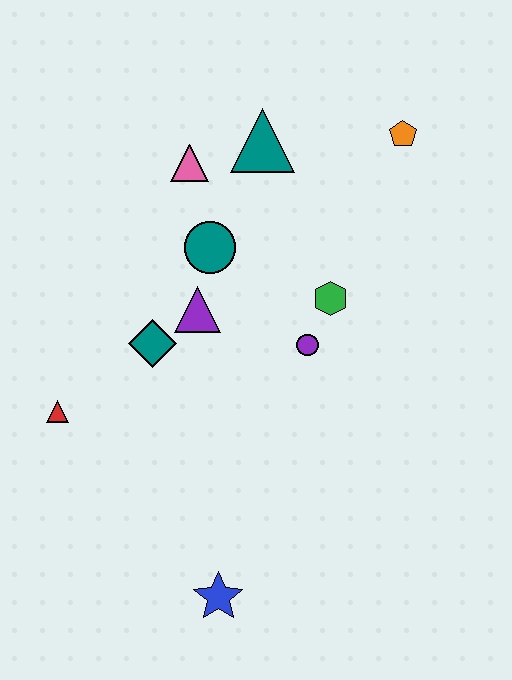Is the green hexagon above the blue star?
Yes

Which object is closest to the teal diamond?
The purple triangle is closest to the teal diamond.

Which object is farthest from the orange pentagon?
The blue star is farthest from the orange pentagon.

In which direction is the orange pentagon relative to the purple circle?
The orange pentagon is above the purple circle.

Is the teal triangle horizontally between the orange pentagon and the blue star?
Yes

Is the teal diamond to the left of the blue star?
Yes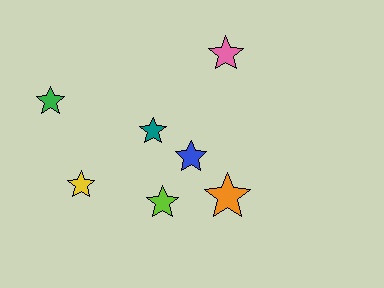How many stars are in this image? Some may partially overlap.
There are 7 stars.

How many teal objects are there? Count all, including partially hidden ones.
There is 1 teal object.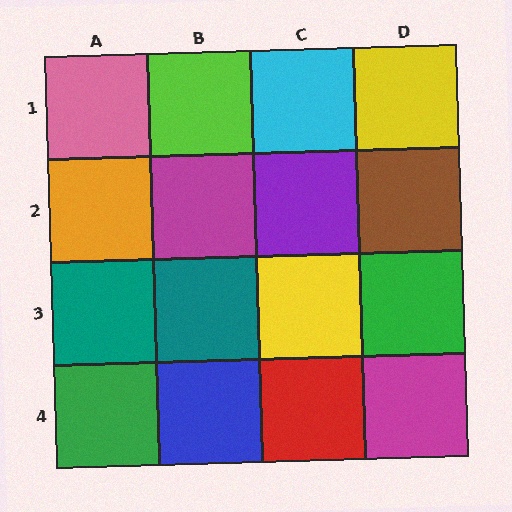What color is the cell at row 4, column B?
Blue.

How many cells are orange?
1 cell is orange.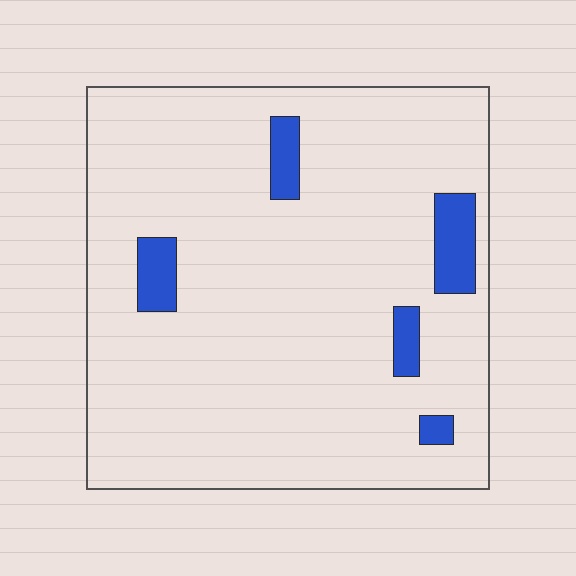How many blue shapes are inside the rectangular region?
5.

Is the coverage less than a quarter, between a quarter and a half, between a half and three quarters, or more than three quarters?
Less than a quarter.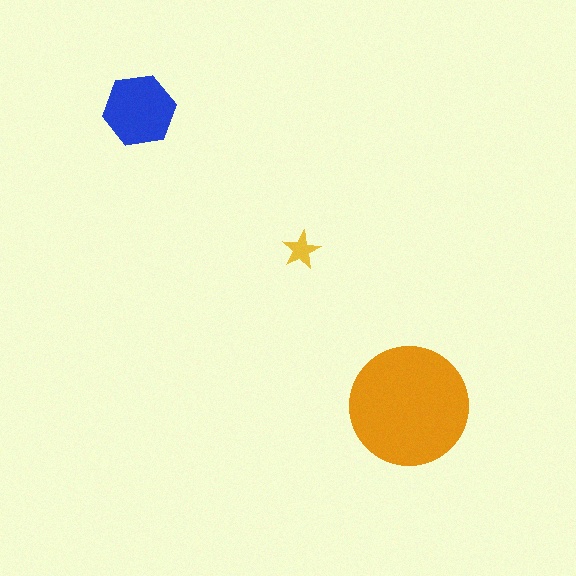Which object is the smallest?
The yellow star.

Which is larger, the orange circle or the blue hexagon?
The orange circle.